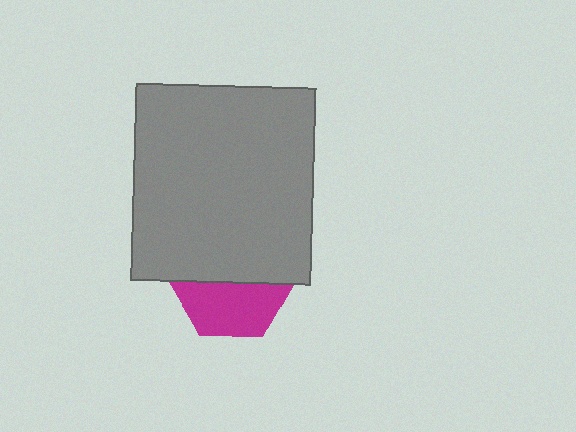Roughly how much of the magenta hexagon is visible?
About half of it is visible (roughly 47%).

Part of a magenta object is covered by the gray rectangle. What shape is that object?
It is a hexagon.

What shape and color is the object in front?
The object in front is a gray rectangle.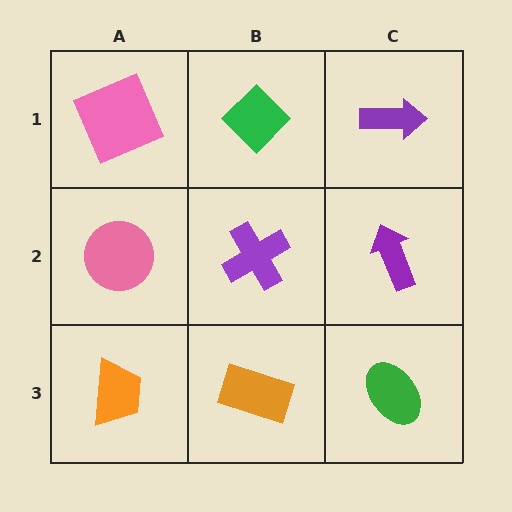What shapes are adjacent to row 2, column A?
A pink square (row 1, column A), an orange trapezoid (row 3, column A), a purple cross (row 2, column B).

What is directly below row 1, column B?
A purple cross.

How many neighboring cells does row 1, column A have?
2.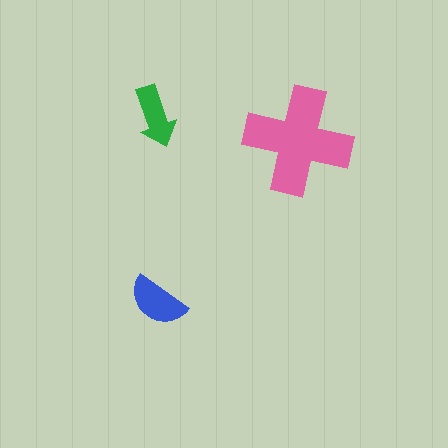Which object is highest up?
The green arrow is topmost.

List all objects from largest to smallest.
The pink cross, the blue semicircle, the green arrow.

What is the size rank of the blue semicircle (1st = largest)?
2nd.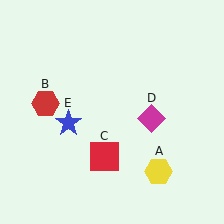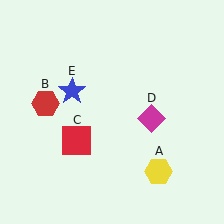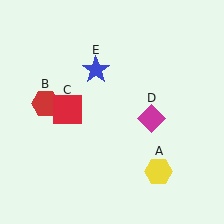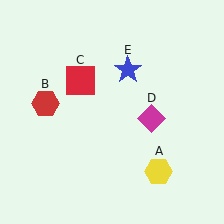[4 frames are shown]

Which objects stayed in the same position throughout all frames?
Yellow hexagon (object A) and red hexagon (object B) and magenta diamond (object D) remained stationary.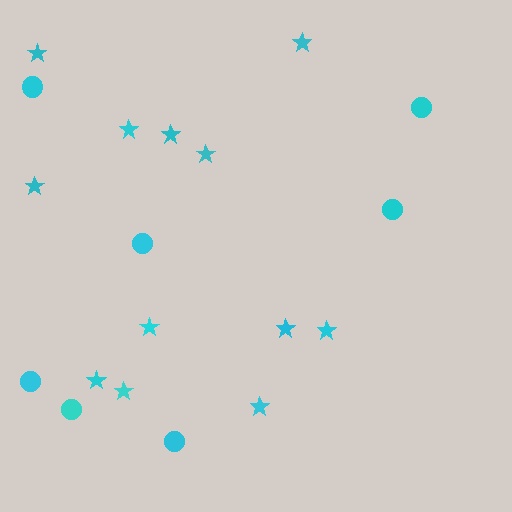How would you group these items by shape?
There are 2 groups: one group of stars (12) and one group of circles (7).